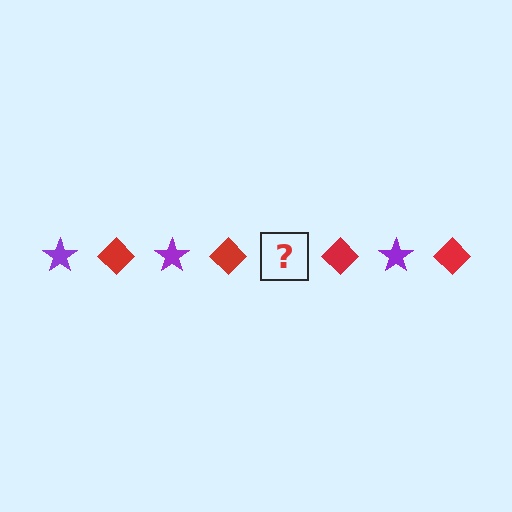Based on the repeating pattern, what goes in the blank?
The blank should be a purple star.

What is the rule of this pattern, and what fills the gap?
The rule is that the pattern alternates between purple star and red diamond. The gap should be filled with a purple star.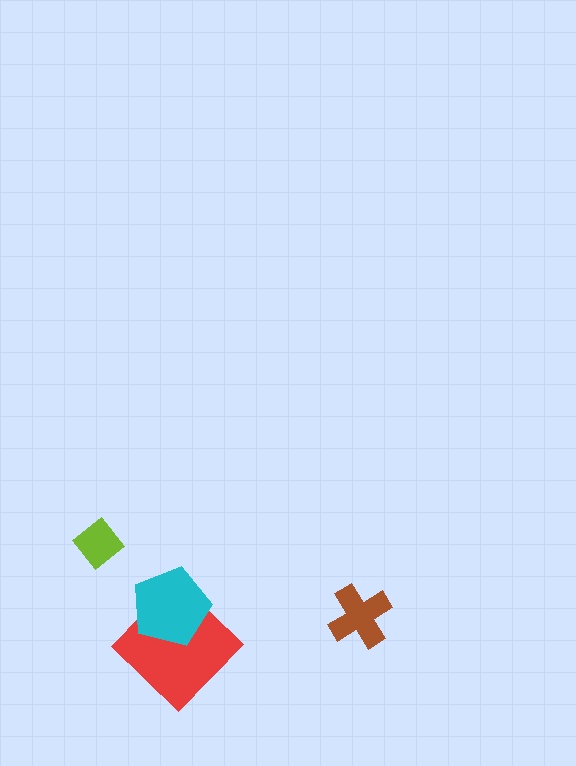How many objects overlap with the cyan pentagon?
1 object overlaps with the cyan pentagon.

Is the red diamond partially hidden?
Yes, it is partially covered by another shape.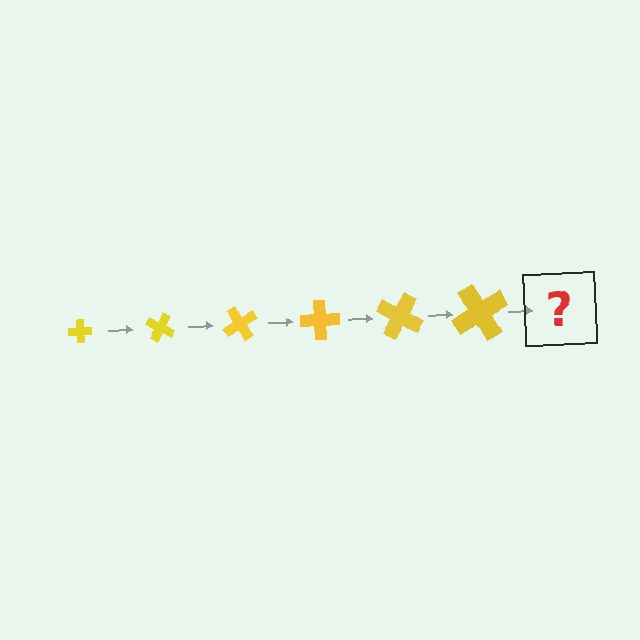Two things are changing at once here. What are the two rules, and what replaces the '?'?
The two rules are that the cross grows larger each step and it rotates 30 degrees each step. The '?' should be a cross, larger than the previous one and rotated 180 degrees from the start.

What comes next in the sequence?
The next element should be a cross, larger than the previous one and rotated 180 degrees from the start.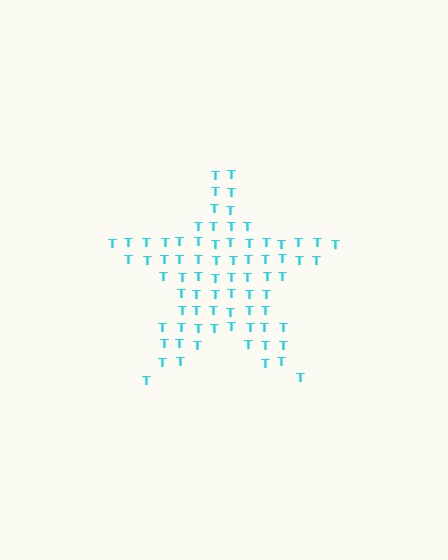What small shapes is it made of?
It is made of small letter T's.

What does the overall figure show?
The overall figure shows a star.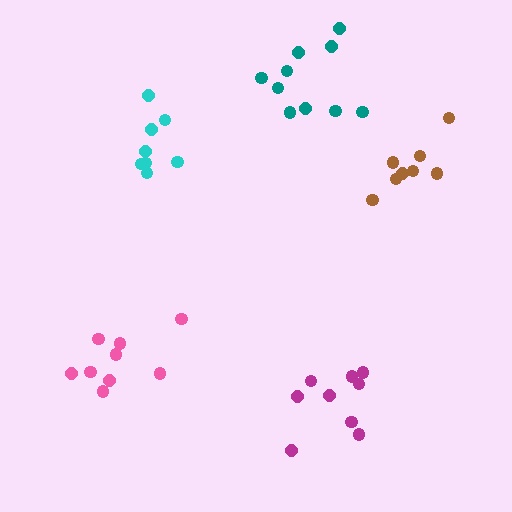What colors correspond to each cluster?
The clusters are colored: brown, cyan, magenta, teal, pink.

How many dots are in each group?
Group 1: 8 dots, Group 2: 8 dots, Group 3: 9 dots, Group 4: 10 dots, Group 5: 9 dots (44 total).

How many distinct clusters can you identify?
There are 5 distinct clusters.